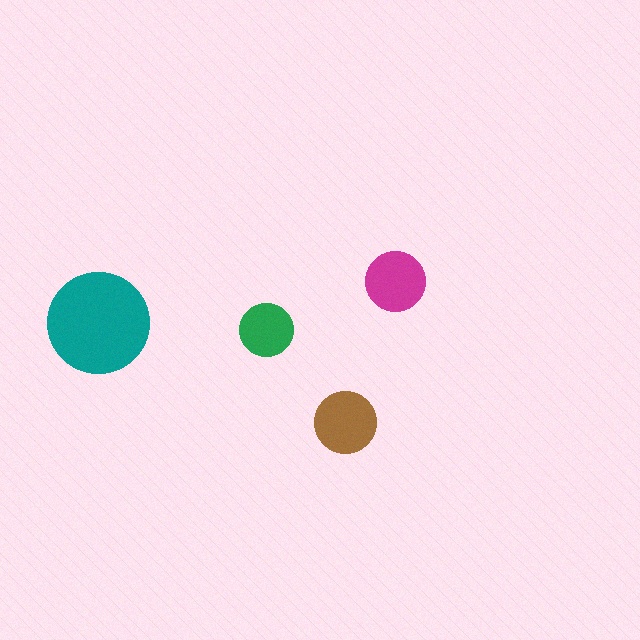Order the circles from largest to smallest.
the teal one, the brown one, the magenta one, the green one.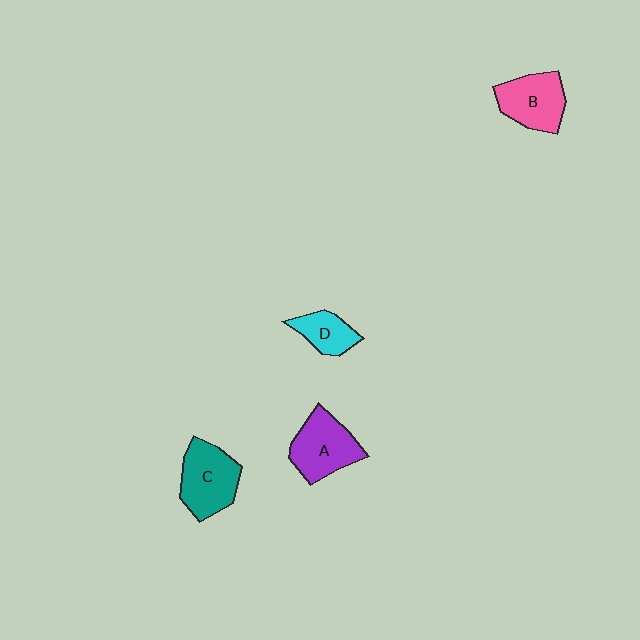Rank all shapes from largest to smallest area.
From largest to smallest: C (teal), A (purple), B (pink), D (cyan).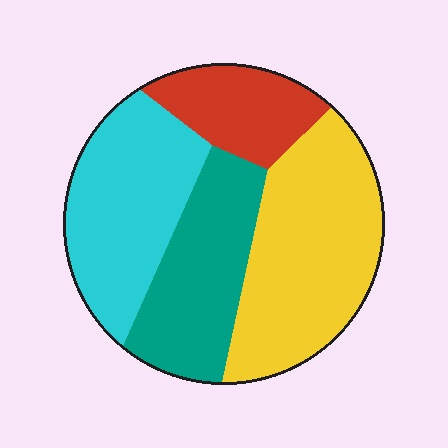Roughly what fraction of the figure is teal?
Teal covers roughly 25% of the figure.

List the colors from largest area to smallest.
From largest to smallest: yellow, cyan, teal, red.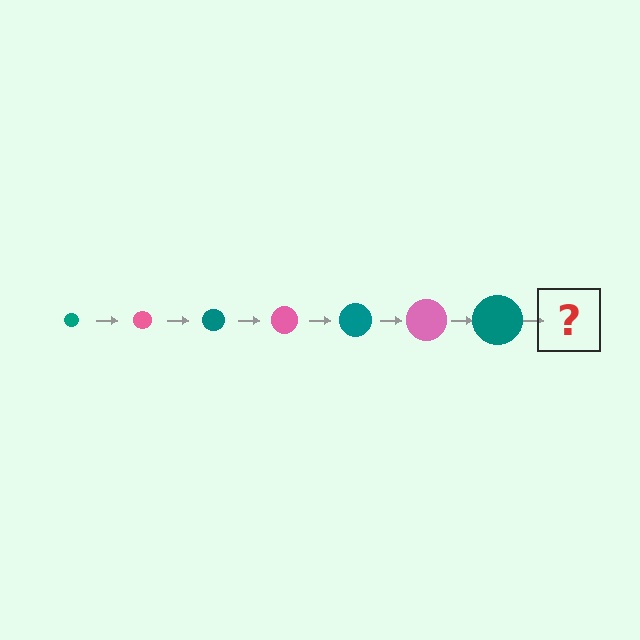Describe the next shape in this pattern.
It should be a pink circle, larger than the previous one.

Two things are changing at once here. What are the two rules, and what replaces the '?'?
The two rules are that the circle grows larger each step and the color cycles through teal and pink. The '?' should be a pink circle, larger than the previous one.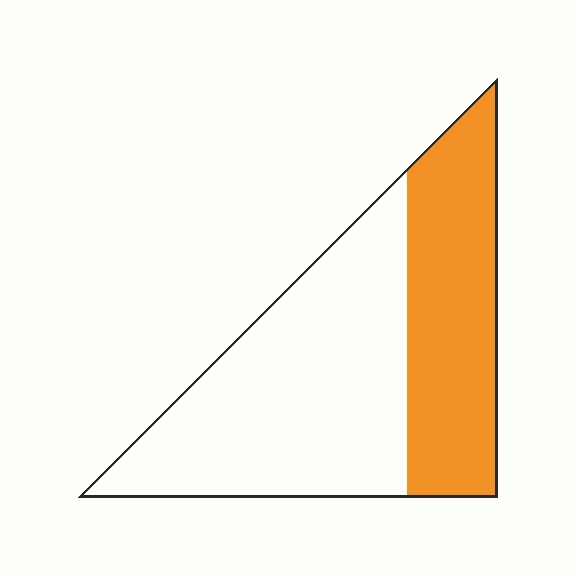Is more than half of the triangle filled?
No.